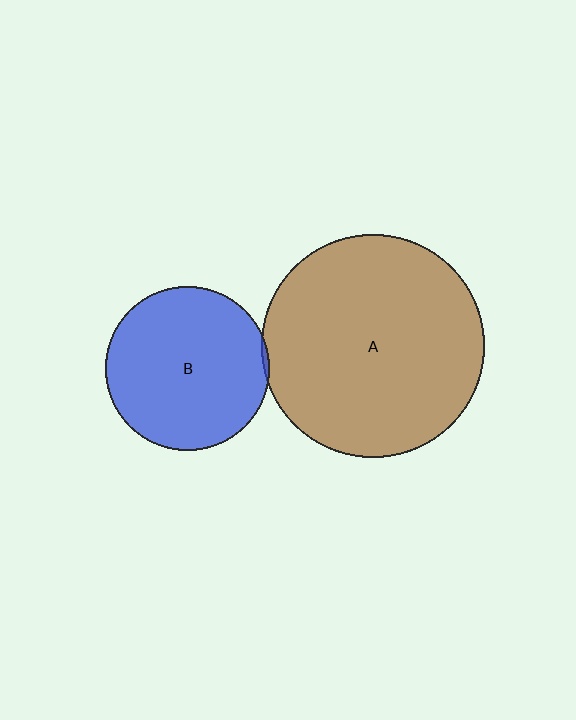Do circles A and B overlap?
Yes.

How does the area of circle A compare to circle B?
Approximately 1.9 times.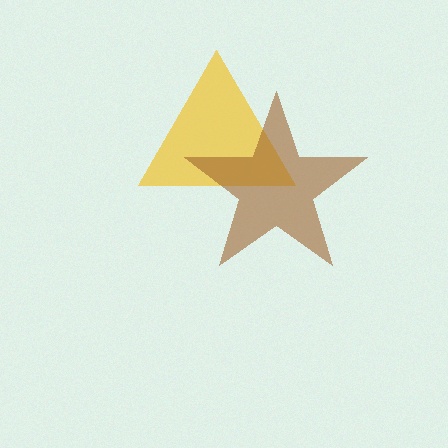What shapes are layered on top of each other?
The layered shapes are: a yellow triangle, a brown star.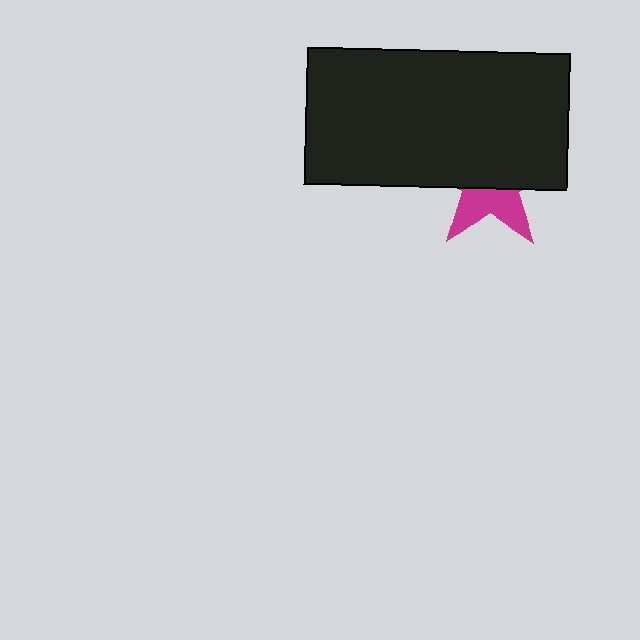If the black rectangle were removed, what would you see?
You would see the complete magenta star.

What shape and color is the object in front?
The object in front is a black rectangle.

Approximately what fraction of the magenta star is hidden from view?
Roughly 61% of the magenta star is hidden behind the black rectangle.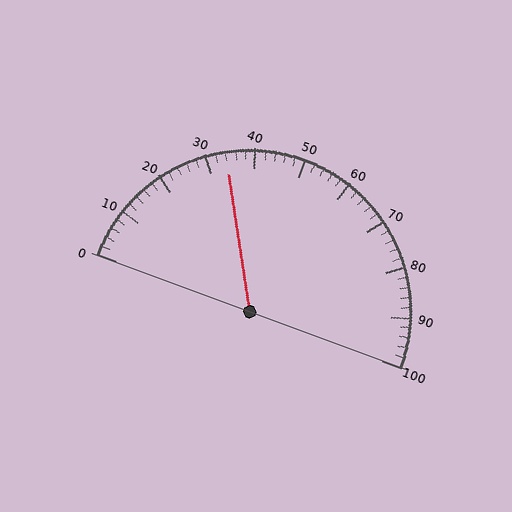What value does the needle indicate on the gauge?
The needle indicates approximately 34.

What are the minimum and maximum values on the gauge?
The gauge ranges from 0 to 100.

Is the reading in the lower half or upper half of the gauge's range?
The reading is in the lower half of the range (0 to 100).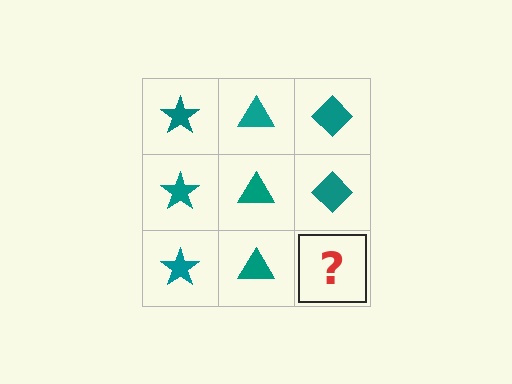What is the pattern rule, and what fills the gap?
The rule is that each column has a consistent shape. The gap should be filled with a teal diamond.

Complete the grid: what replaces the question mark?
The question mark should be replaced with a teal diamond.